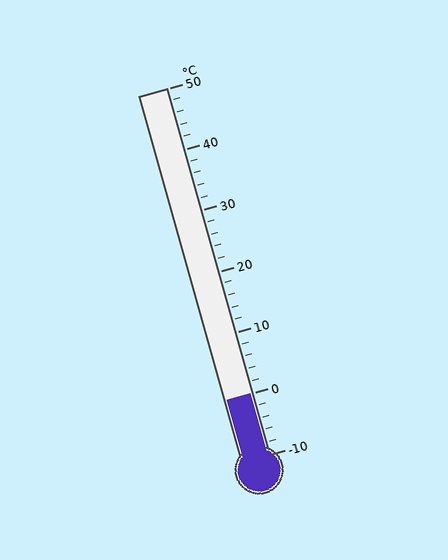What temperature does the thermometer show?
The thermometer shows approximately 0°C.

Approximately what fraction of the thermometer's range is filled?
The thermometer is filled to approximately 15% of its range.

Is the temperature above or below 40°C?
The temperature is below 40°C.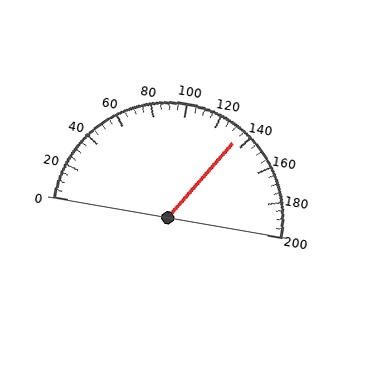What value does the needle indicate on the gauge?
The needle indicates approximately 135.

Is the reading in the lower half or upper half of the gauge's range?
The reading is in the upper half of the range (0 to 200).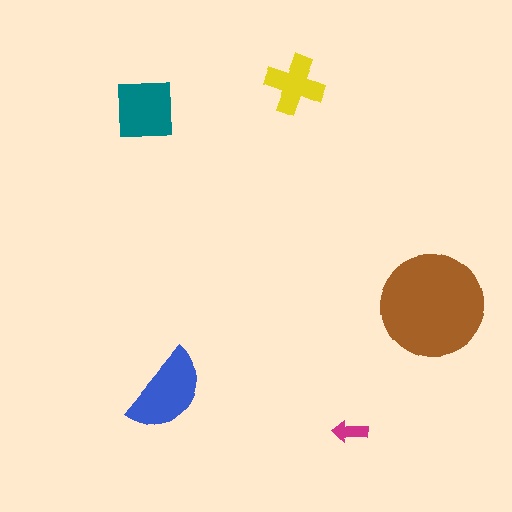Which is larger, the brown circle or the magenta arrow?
The brown circle.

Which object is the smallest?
The magenta arrow.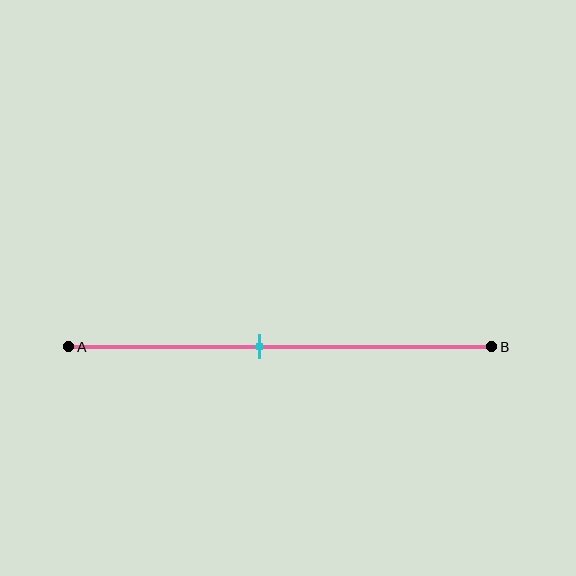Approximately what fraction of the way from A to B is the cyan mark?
The cyan mark is approximately 45% of the way from A to B.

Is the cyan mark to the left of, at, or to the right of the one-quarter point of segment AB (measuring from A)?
The cyan mark is to the right of the one-quarter point of segment AB.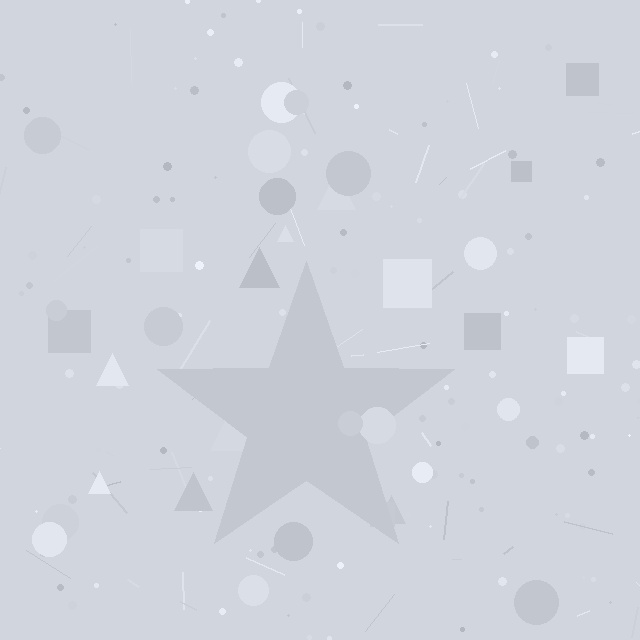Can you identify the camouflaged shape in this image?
The camouflaged shape is a star.